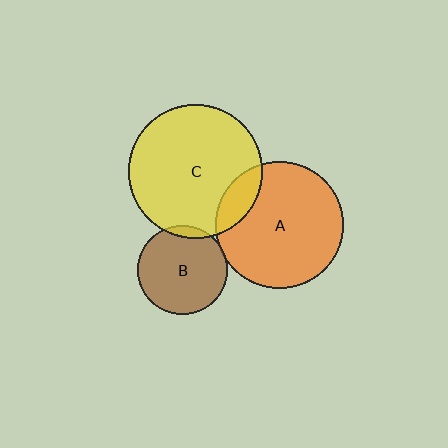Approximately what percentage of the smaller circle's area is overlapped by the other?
Approximately 5%.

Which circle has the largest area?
Circle C (yellow).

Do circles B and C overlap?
Yes.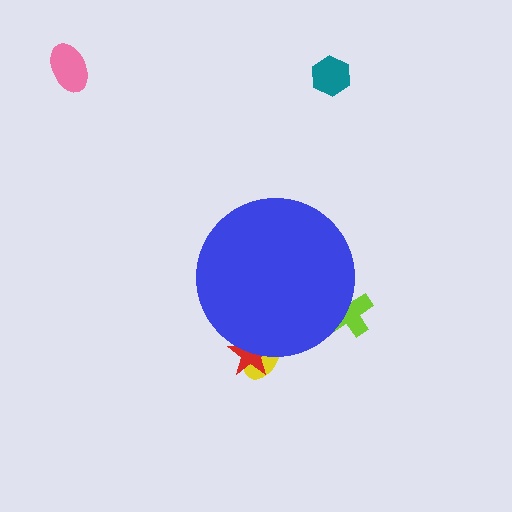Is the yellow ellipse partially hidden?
Yes, the yellow ellipse is partially hidden behind the blue circle.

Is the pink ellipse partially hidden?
No, the pink ellipse is fully visible.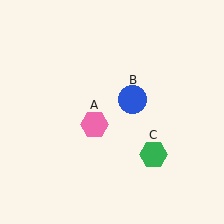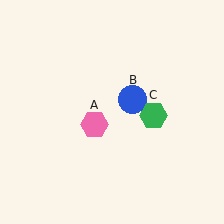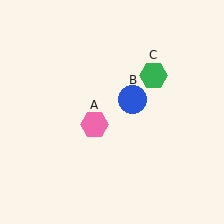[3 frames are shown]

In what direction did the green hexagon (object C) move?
The green hexagon (object C) moved up.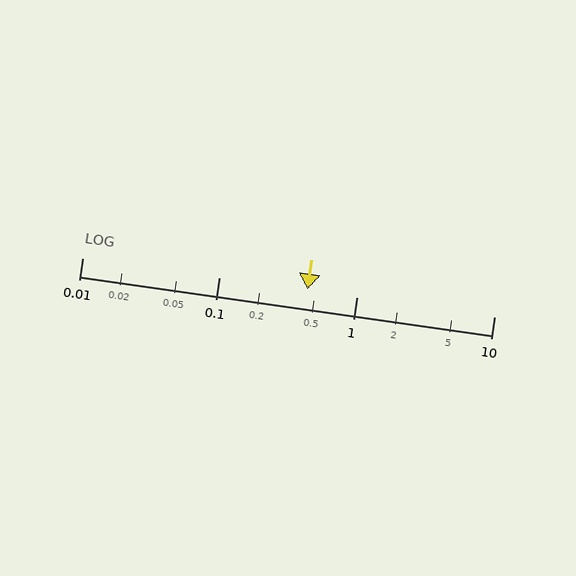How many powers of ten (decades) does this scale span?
The scale spans 3 decades, from 0.01 to 10.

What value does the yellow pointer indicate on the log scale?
The pointer indicates approximately 0.44.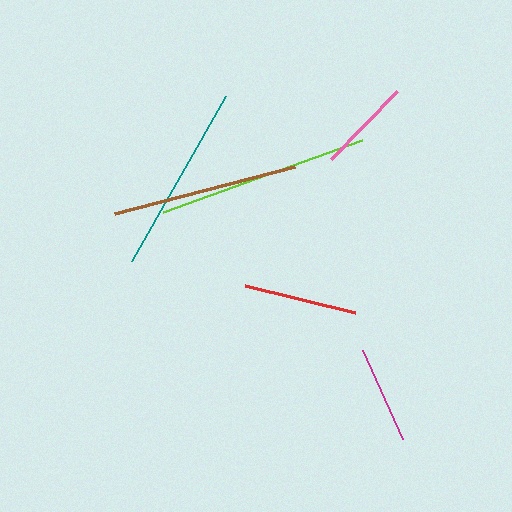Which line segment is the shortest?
The pink line is the shortest at approximately 95 pixels.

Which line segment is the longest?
The lime line is the longest at approximately 212 pixels.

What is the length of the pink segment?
The pink segment is approximately 95 pixels long.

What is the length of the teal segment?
The teal segment is approximately 190 pixels long.